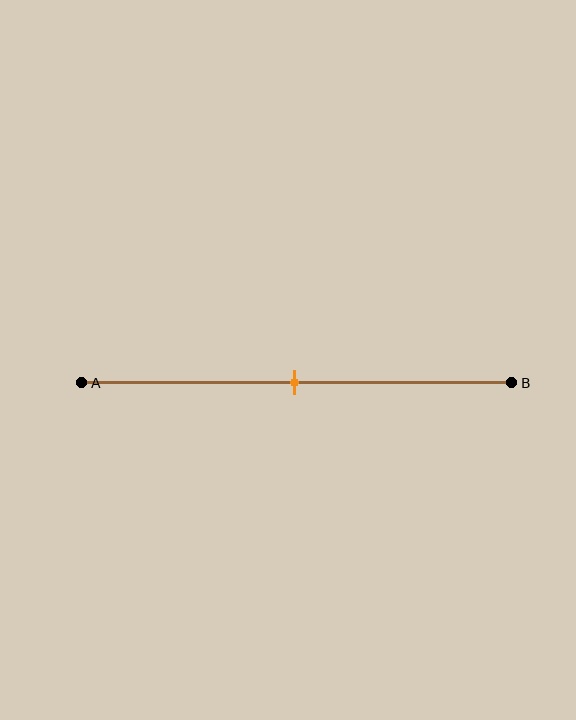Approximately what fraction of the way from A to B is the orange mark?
The orange mark is approximately 50% of the way from A to B.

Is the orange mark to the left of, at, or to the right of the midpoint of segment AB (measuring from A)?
The orange mark is approximately at the midpoint of segment AB.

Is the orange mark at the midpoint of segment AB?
Yes, the mark is approximately at the midpoint.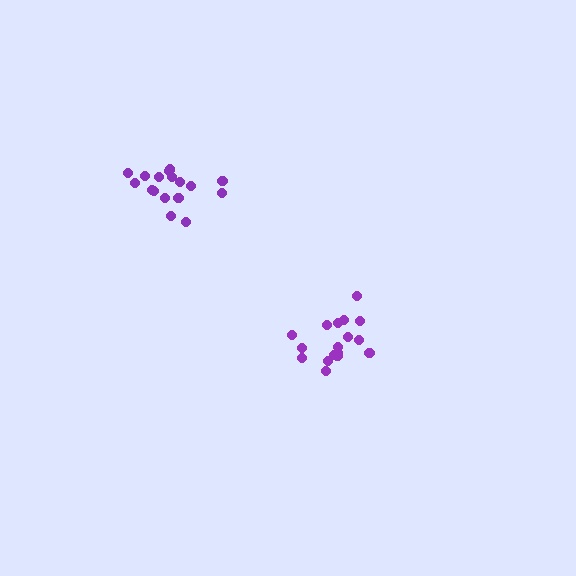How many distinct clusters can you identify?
There are 2 distinct clusters.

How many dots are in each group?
Group 1: 17 dots, Group 2: 17 dots (34 total).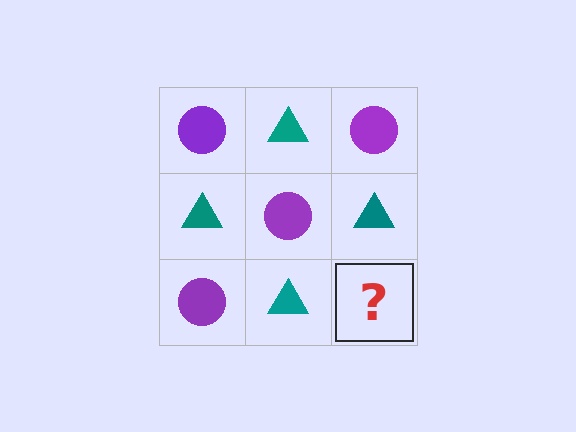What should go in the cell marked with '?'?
The missing cell should contain a purple circle.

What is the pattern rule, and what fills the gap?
The rule is that it alternates purple circle and teal triangle in a checkerboard pattern. The gap should be filled with a purple circle.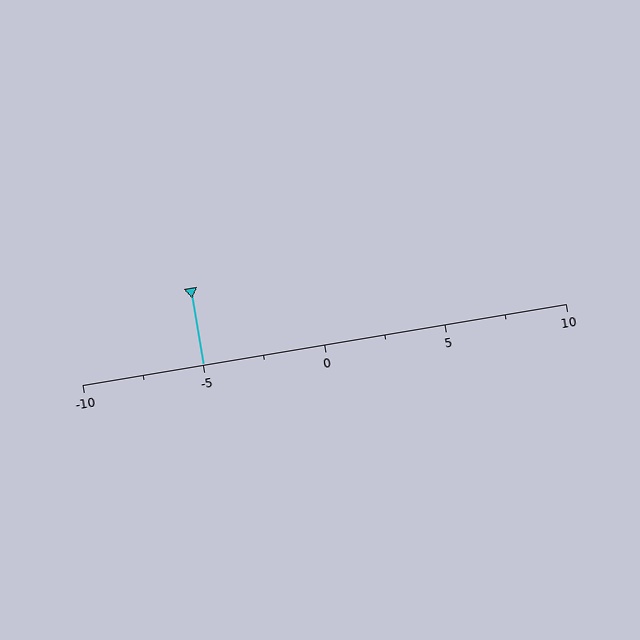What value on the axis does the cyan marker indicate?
The marker indicates approximately -5.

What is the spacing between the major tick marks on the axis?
The major ticks are spaced 5 apart.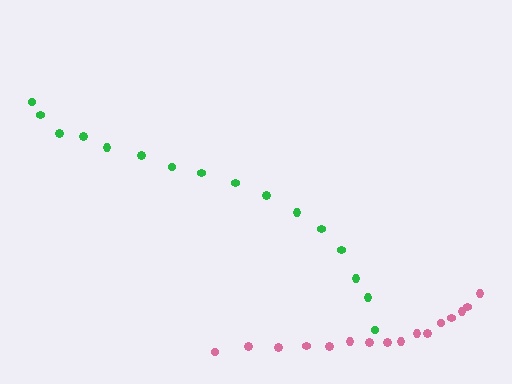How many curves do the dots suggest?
There are 2 distinct paths.